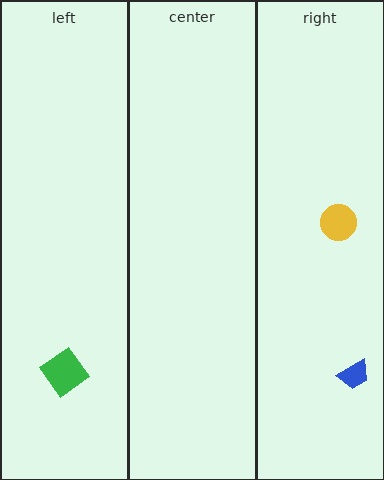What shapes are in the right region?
The yellow circle, the blue trapezoid.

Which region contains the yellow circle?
The right region.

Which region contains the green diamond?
The left region.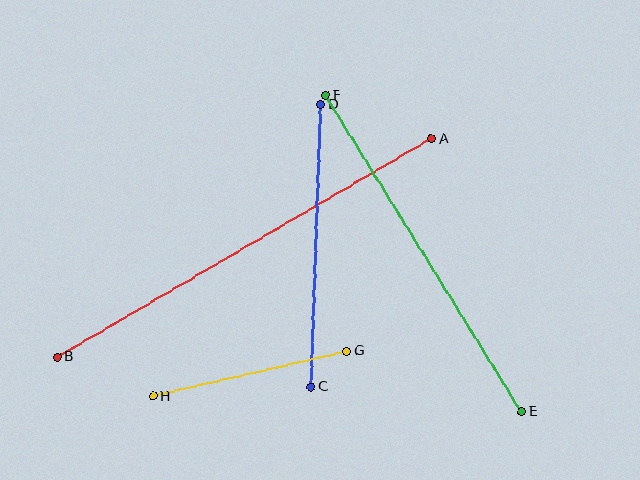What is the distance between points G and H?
The distance is approximately 199 pixels.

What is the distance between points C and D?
The distance is approximately 282 pixels.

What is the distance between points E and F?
The distance is approximately 372 pixels.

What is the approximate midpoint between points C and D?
The midpoint is at approximately (316, 246) pixels.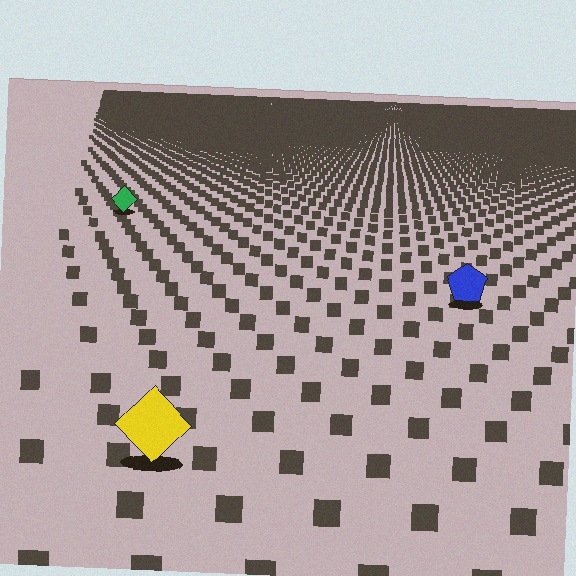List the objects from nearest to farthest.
From nearest to farthest: the yellow diamond, the blue pentagon, the green diamond.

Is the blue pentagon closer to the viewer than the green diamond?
Yes. The blue pentagon is closer — you can tell from the texture gradient: the ground texture is coarser near it.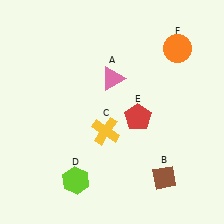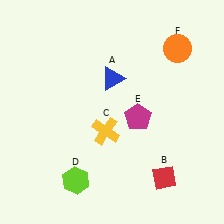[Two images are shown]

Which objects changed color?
A changed from pink to blue. B changed from brown to red. E changed from red to magenta.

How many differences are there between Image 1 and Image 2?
There are 3 differences between the two images.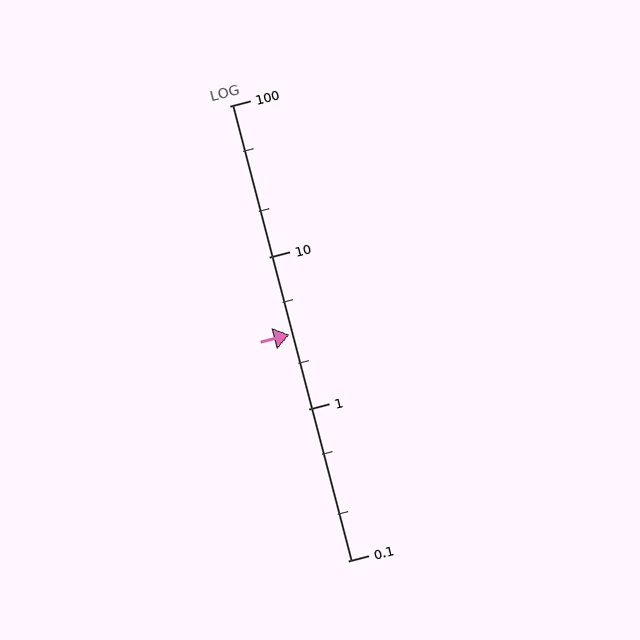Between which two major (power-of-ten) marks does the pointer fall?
The pointer is between 1 and 10.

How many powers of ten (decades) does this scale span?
The scale spans 3 decades, from 0.1 to 100.